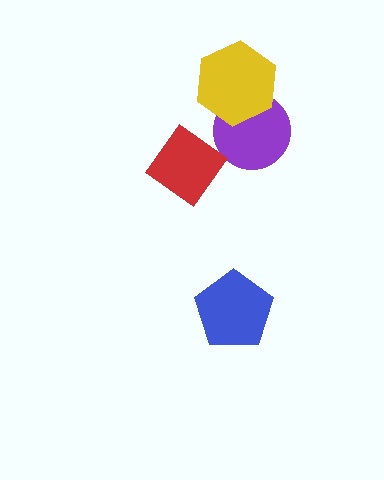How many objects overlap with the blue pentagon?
0 objects overlap with the blue pentagon.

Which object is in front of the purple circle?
The yellow hexagon is in front of the purple circle.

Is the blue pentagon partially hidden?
No, no other shape covers it.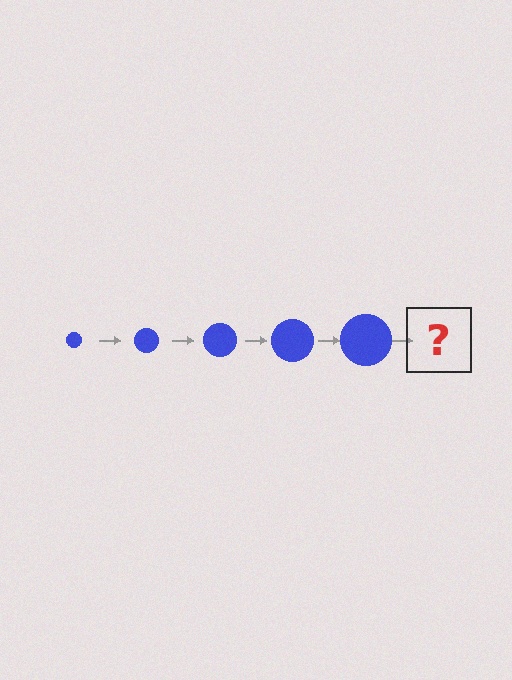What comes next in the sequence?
The next element should be a blue circle, larger than the previous one.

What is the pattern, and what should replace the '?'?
The pattern is that the circle gets progressively larger each step. The '?' should be a blue circle, larger than the previous one.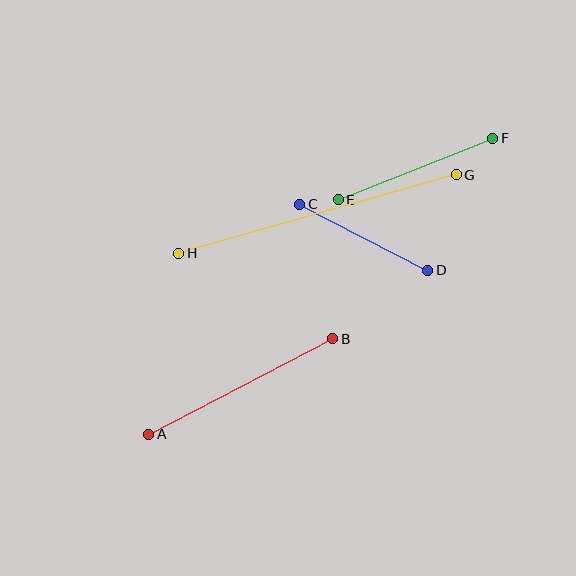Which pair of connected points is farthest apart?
Points G and H are farthest apart.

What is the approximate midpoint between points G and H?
The midpoint is at approximately (317, 214) pixels.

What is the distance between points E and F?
The distance is approximately 166 pixels.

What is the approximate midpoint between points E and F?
The midpoint is at approximately (415, 169) pixels.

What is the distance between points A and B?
The distance is approximately 208 pixels.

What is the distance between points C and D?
The distance is approximately 144 pixels.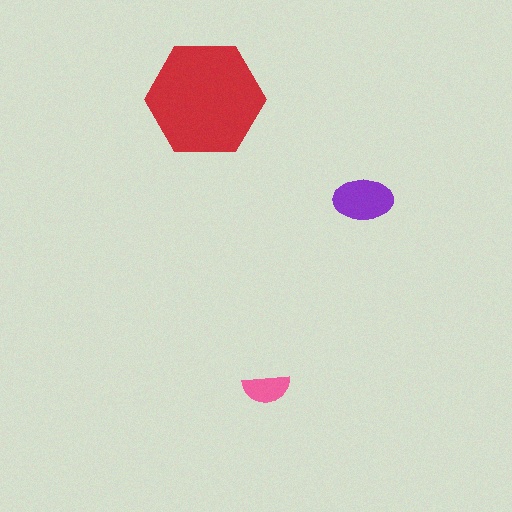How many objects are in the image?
There are 3 objects in the image.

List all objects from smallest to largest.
The pink semicircle, the purple ellipse, the red hexagon.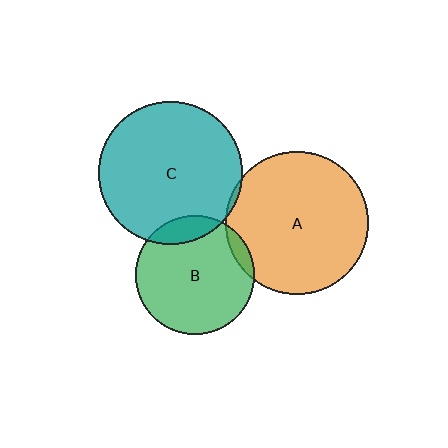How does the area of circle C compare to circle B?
Approximately 1.5 times.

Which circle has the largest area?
Circle C (teal).